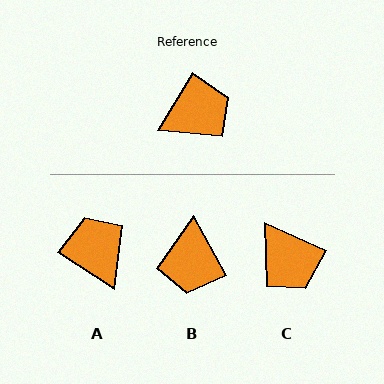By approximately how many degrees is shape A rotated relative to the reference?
Approximately 88 degrees counter-clockwise.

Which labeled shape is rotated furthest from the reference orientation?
B, about 120 degrees away.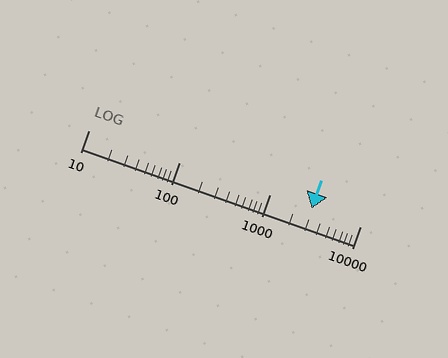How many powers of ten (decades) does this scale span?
The scale spans 3 decades, from 10 to 10000.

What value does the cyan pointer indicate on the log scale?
The pointer indicates approximately 2900.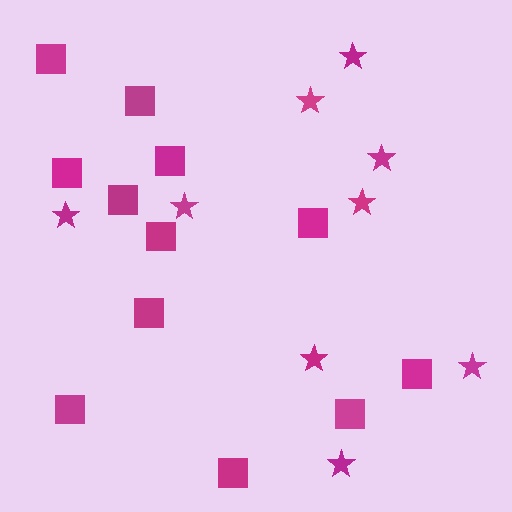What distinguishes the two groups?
There are 2 groups: one group of squares (12) and one group of stars (9).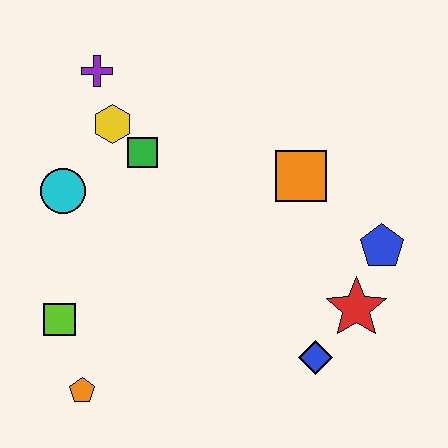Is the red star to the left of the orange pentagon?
No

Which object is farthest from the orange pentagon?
The blue pentagon is farthest from the orange pentagon.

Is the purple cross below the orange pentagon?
No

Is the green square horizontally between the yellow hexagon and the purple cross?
No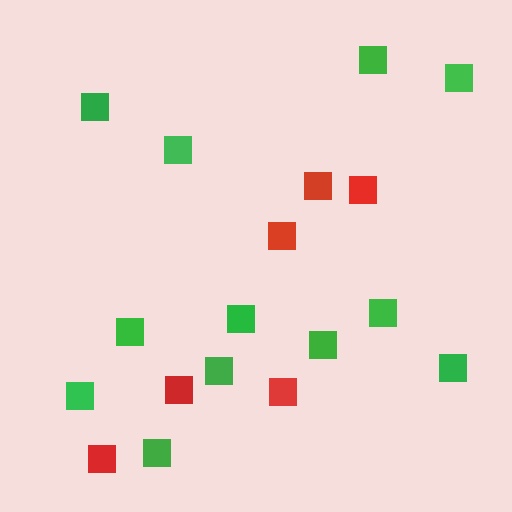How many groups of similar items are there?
There are 2 groups: one group of green squares (12) and one group of red squares (6).